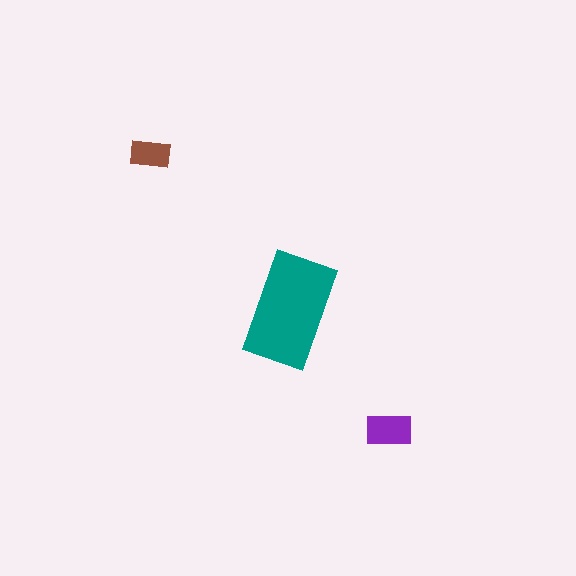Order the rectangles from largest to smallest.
the teal one, the purple one, the brown one.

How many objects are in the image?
There are 3 objects in the image.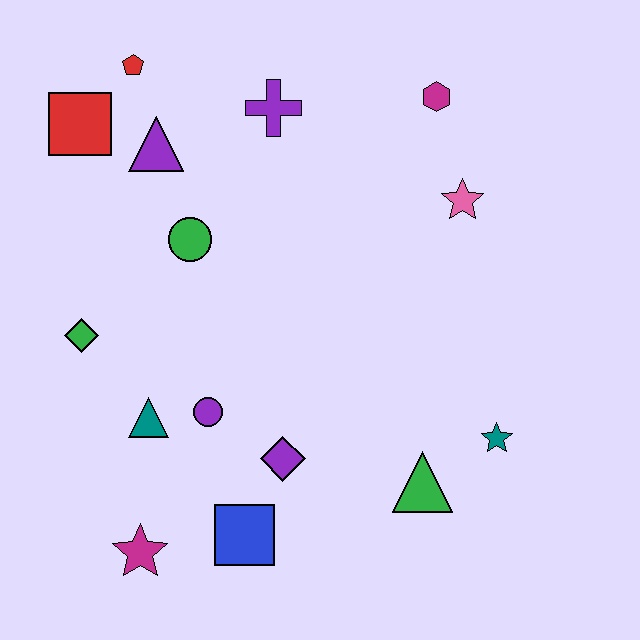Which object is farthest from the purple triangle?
The teal star is farthest from the purple triangle.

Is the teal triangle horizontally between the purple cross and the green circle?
No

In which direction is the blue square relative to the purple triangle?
The blue square is below the purple triangle.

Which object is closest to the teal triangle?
The purple circle is closest to the teal triangle.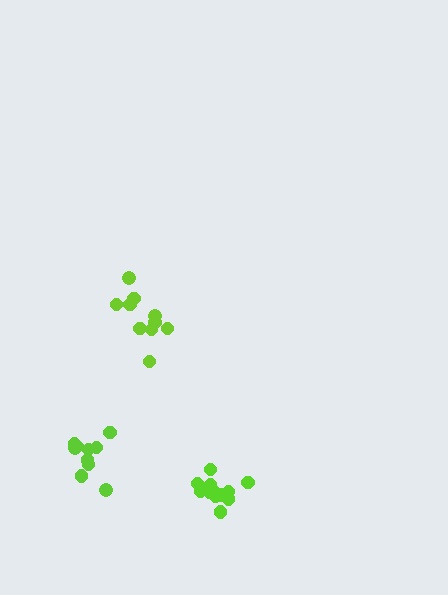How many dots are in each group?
Group 1: 12 dots, Group 2: 10 dots, Group 3: 10 dots (32 total).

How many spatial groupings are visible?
There are 3 spatial groupings.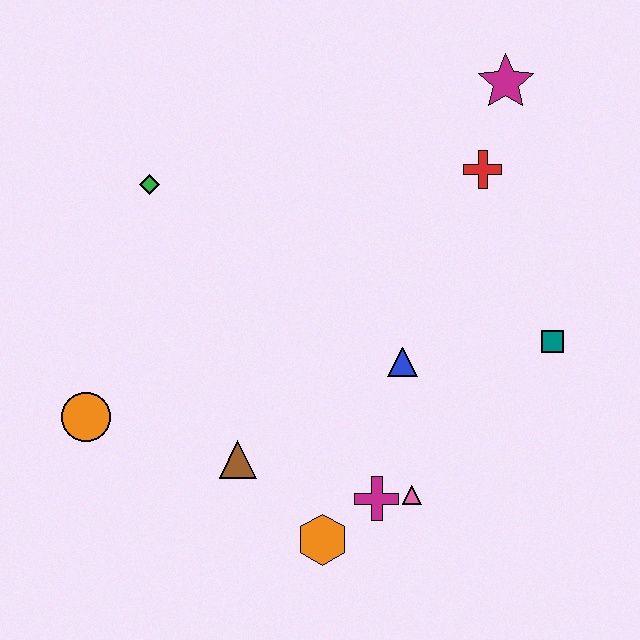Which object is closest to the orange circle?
The brown triangle is closest to the orange circle.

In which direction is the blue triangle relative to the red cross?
The blue triangle is below the red cross.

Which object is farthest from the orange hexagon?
The magenta star is farthest from the orange hexagon.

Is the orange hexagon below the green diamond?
Yes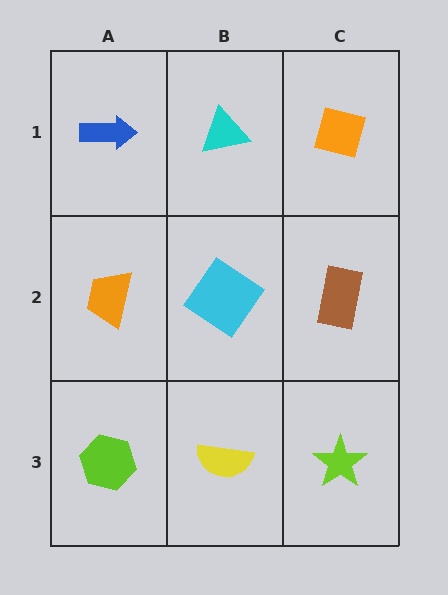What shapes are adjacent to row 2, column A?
A blue arrow (row 1, column A), a lime hexagon (row 3, column A), a cyan diamond (row 2, column B).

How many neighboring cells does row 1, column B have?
3.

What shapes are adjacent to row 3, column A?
An orange trapezoid (row 2, column A), a yellow semicircle (row 3, column B).